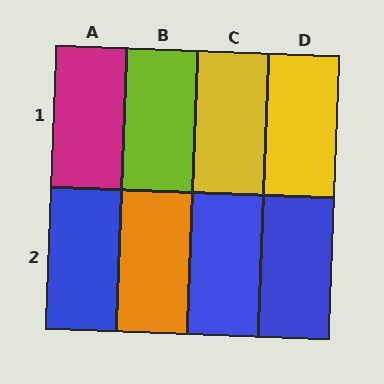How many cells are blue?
3 cells are blue.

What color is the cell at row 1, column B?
Lime.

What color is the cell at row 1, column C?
Yellow.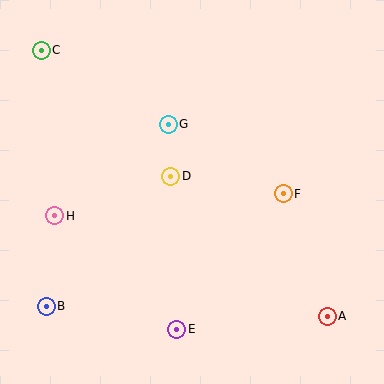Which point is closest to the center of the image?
Point D at (171, 176) is closest to the center.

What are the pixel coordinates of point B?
Point B is at (46, 306).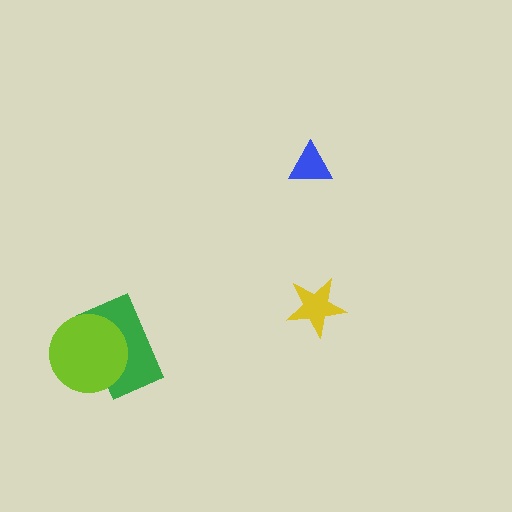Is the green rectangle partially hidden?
Yes, it is partially covered by another shape.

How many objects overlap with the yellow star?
0 objects overlap with the yellow star.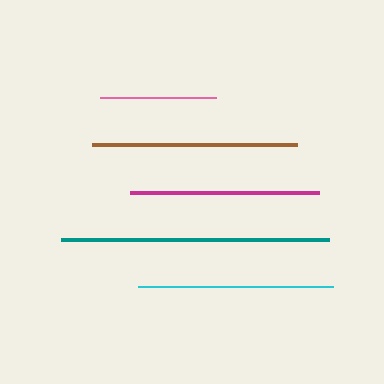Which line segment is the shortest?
The pink line is the shortest at approximately 116 pixels.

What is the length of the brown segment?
The brown segment is approximately 204 pixels long.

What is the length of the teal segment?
The teal segment is approximately 268 pixels long.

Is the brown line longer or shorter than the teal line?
The teal line is longer than the brown line.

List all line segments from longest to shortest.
From longest to shortest: teal, brown, cyan, magenta, pink.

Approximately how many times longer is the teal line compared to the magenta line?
The teal line is approximately 1.4 times the length of the magenta line.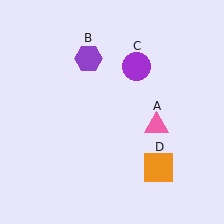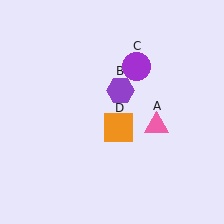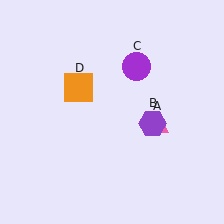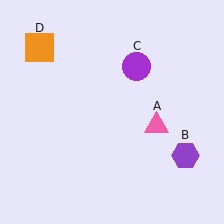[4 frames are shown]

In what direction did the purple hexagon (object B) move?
The purple hexagon (object B) moved down and to the right.